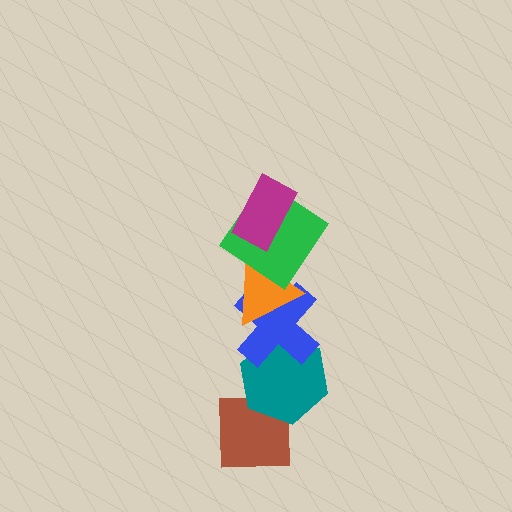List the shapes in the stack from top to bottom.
From top to bottom: the magenta rectangle, the green diamond, the orange triangle, the blue cross, the teal hexagon, the brown square.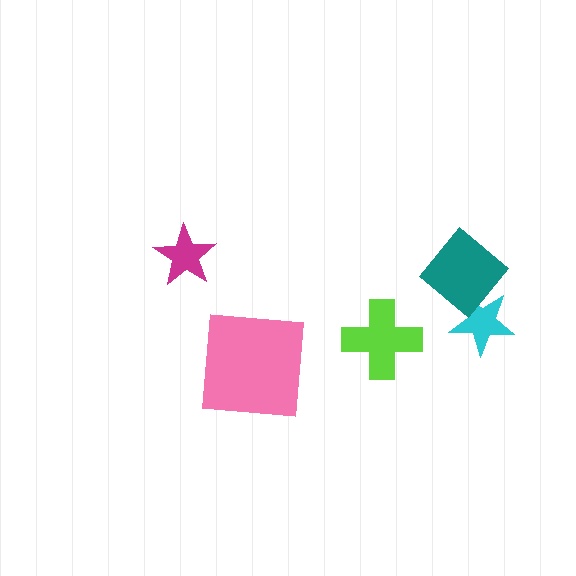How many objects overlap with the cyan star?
1 object overlaps with the cyan star.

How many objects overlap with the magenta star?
0 objects overlap with the magenta star.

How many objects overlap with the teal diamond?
1 object overlaps with the teal diamond.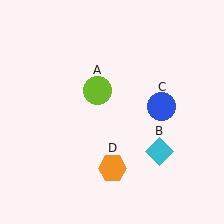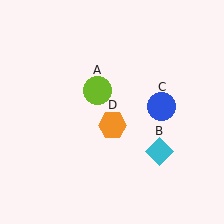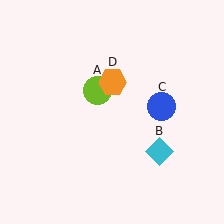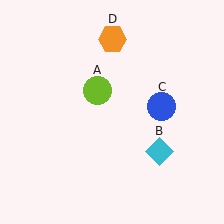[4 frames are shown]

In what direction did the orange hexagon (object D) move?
The orange hexagon (object D) moved up.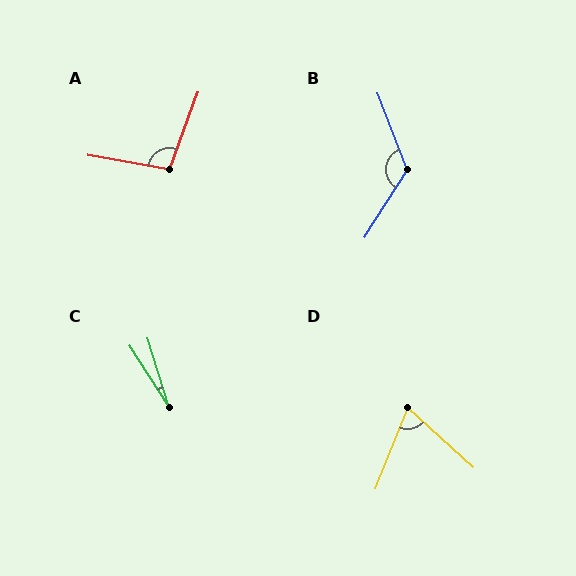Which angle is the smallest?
C, at approximately 15 degrees.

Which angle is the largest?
B, at approximately 126 degrees.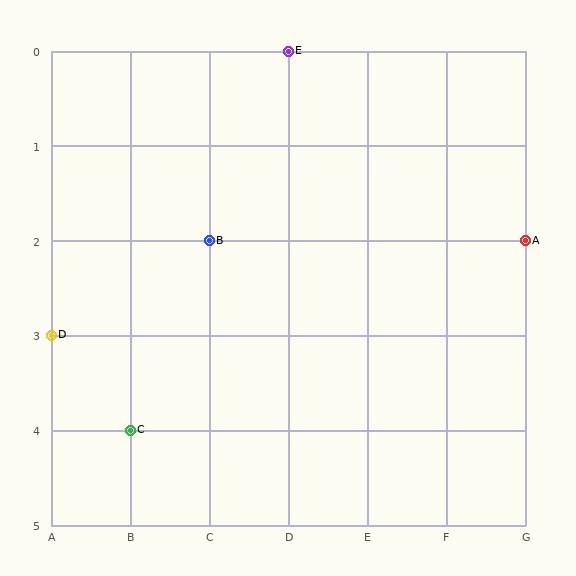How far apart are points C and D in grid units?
Points C and D are 1 column and 1 row apart (about 1.4 grid units diagonally).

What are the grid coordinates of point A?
Point A is at grid coordinates (G, 2).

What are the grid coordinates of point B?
Point B is at grid coordinates (C, 2).